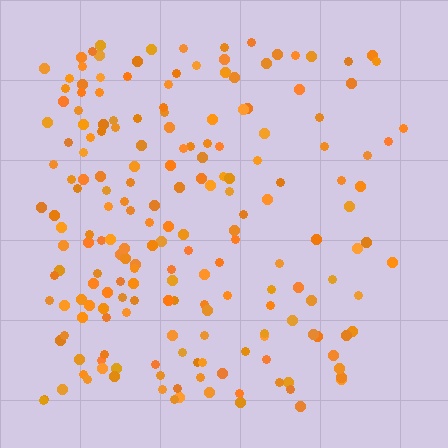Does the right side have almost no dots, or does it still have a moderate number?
Still a moderate number, just noticeably fewer than the left.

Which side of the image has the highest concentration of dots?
The left.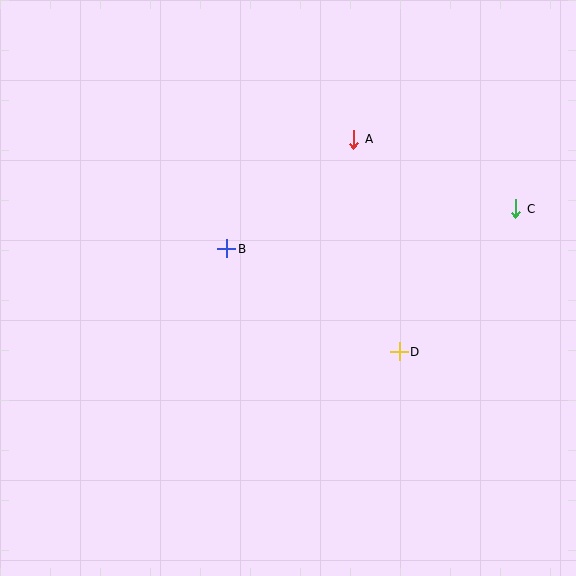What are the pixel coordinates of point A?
Point A is at (354, 139).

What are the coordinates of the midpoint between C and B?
The midpoint between C and B is at (371, 229).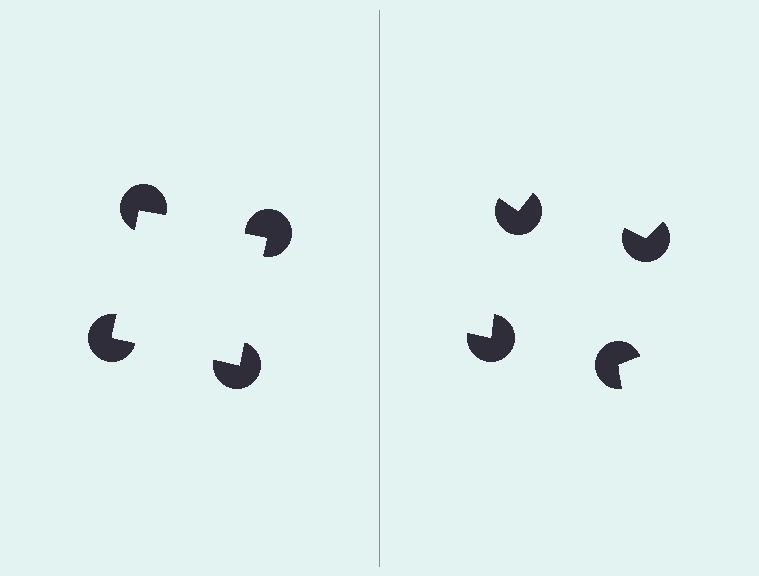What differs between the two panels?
The pac-man discs are positioned identically on both sides; only the wedge orientations differ. On the left they align to a square; on the right they are misaligned.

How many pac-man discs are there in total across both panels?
8 — 4 on each side.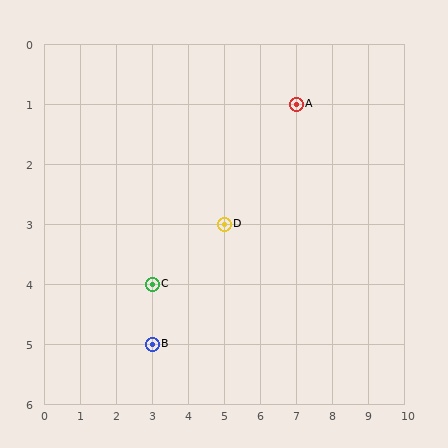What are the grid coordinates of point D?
Point D is at grid coordinates (5, 3).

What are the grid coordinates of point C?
Point C is at grid coordinates (3, 4).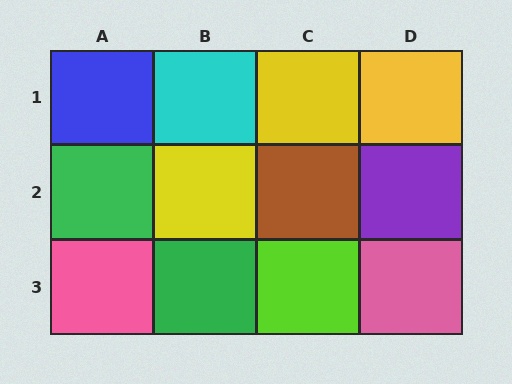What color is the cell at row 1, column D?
Yellow.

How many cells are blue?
1 cell is blue.